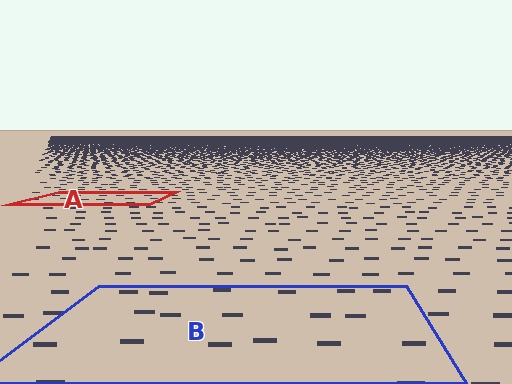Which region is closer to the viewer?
Region B is closer. The texture elements there are larger and more spread out.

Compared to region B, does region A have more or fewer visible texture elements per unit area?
Region A has more texture elements per unit area — they are packed more densely because it is farther away.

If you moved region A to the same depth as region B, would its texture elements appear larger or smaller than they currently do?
They would appear larger. At a closer depth, the same texture elements are projected at a bigger on-screen size.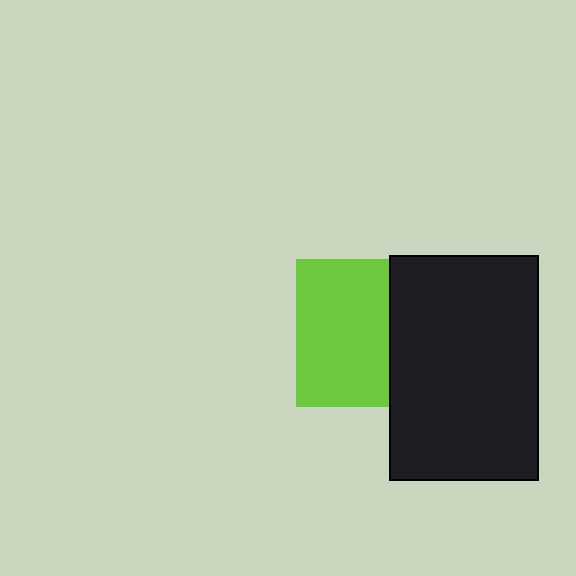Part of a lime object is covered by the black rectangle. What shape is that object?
It is a square.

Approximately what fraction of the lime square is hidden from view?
Roughly 36% of the lime square is hidden behind the black rectangle.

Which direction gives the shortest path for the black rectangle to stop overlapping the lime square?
Moving right gives the shortest separation.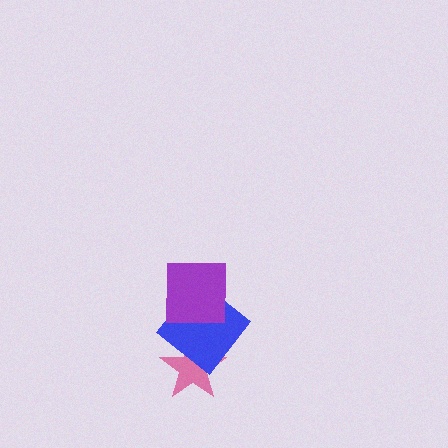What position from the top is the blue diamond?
The blue diamond is 2nd from the top.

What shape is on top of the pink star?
The blue diamond is on top of the pink star.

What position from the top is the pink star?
The pink star is 3rd from the top.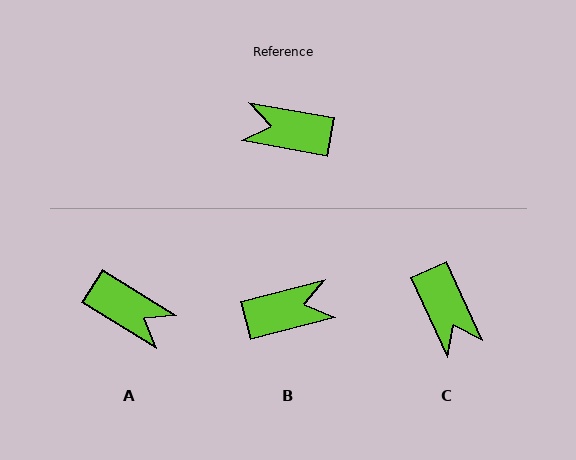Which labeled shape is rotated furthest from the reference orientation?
A, about 159 degrees away.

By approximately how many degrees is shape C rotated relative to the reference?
Approximately 125 degrees counter-clockwise.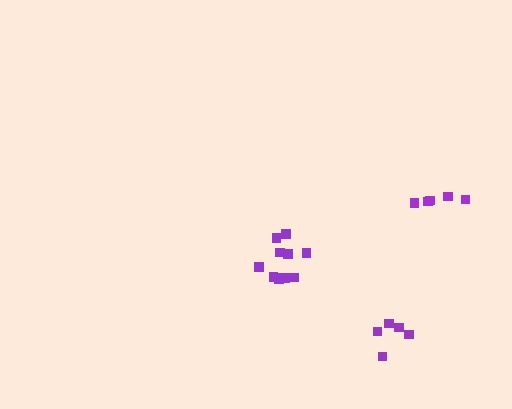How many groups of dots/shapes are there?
There are 3 groups.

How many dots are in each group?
Group 1: 5 dots, Group 2: 5 dots, Group 3: 11 dots (21 total).